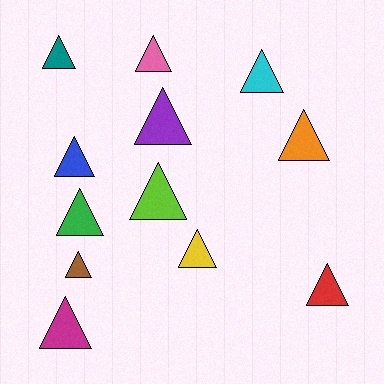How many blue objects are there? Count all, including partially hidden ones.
There is 1 blue object.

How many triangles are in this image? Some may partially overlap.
There are 12 triangles.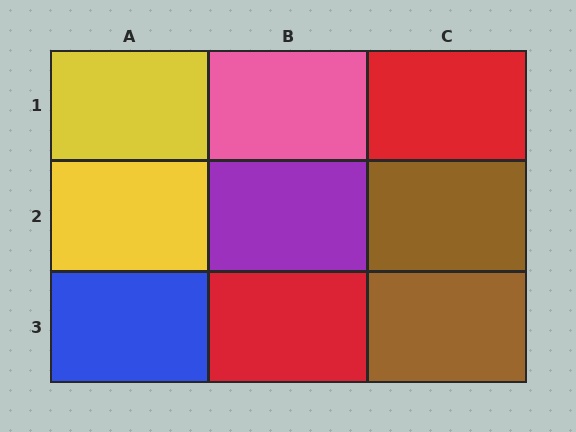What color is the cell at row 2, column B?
Purple.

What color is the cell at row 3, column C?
Brown.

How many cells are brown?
2 cells are brown.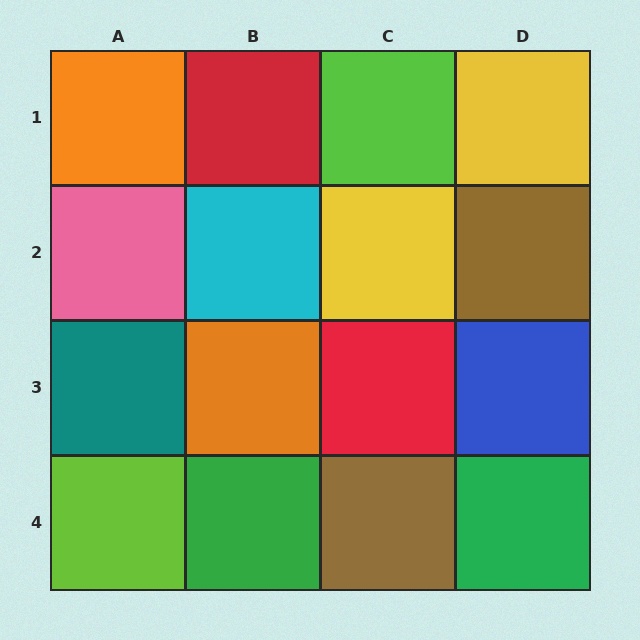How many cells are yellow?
2 cells are yellow.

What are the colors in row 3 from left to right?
Teal, orange, red, blue.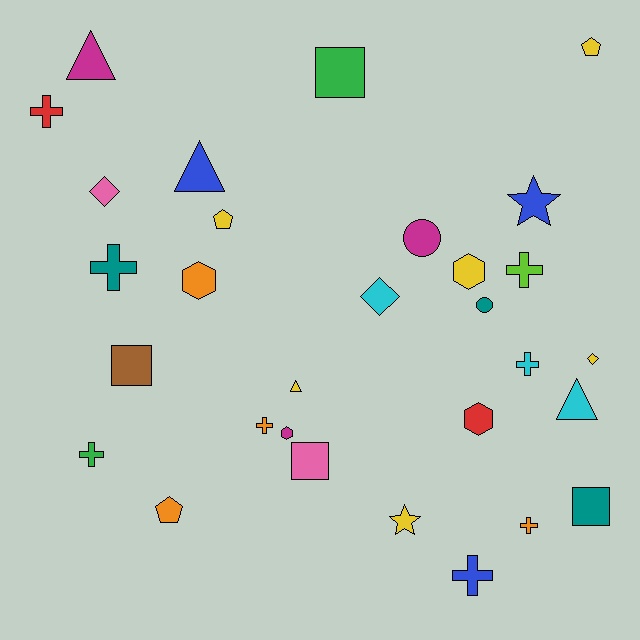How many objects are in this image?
There are 30 objects.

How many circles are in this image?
There are 2 circles.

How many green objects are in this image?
There are 2 green objects.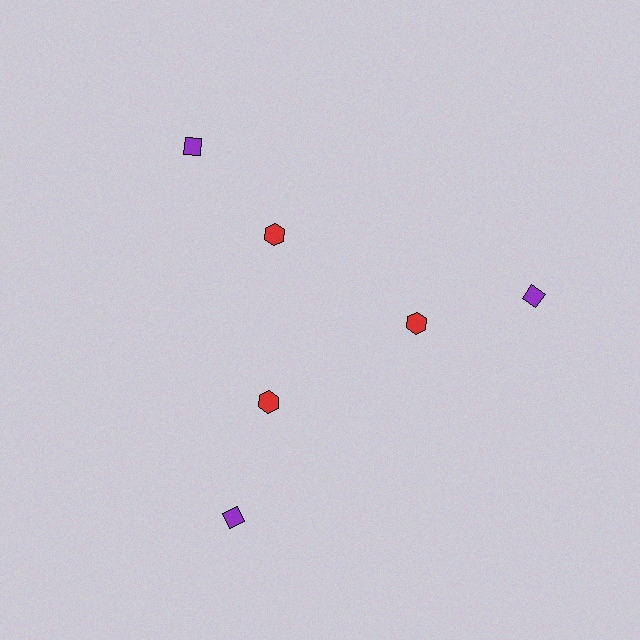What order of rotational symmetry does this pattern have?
This pattern has 3-fold rotational symmetry.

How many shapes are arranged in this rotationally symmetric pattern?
There are 6 shapes, arranged in 3 groups of 2.